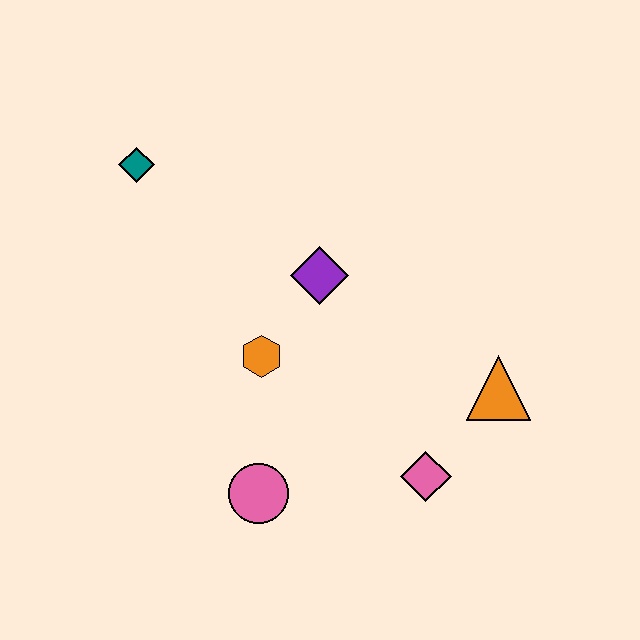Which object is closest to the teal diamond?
The purple diamond is closest to the teal diamond.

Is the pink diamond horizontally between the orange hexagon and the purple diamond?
No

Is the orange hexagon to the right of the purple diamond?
No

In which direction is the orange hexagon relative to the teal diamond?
The orange hexagon is below the teal diamond.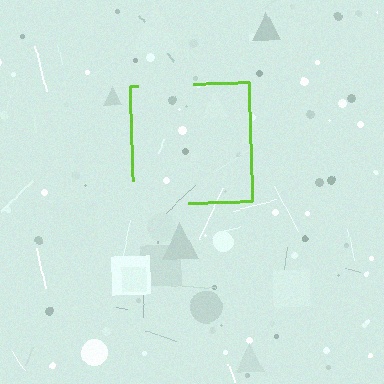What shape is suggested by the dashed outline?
The dashed outline suggests a square.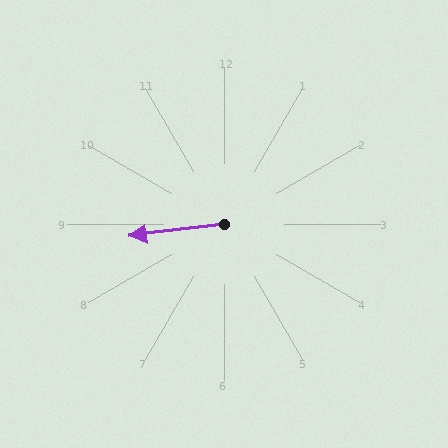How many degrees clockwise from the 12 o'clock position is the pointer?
Approximately 263 degrees.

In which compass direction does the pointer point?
West.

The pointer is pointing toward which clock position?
Roughly 9 o'clock.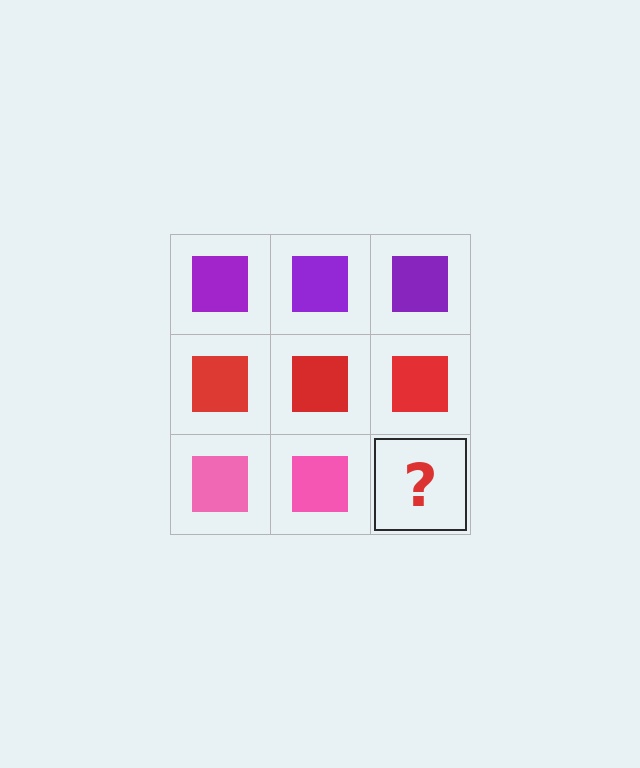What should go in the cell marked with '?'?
The missing cell should contain a pink square.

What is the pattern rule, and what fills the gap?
The rule is that each row has a consistent color. The gap should be filled with a pink square.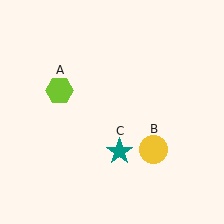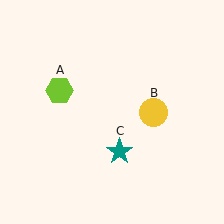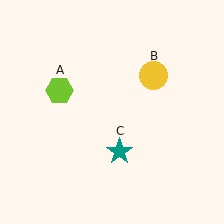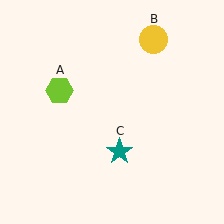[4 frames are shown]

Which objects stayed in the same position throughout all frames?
Lime hexagon (object A) and teal star (object C) remained stationary.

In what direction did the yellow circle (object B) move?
The yellow circle (object B) moved up.